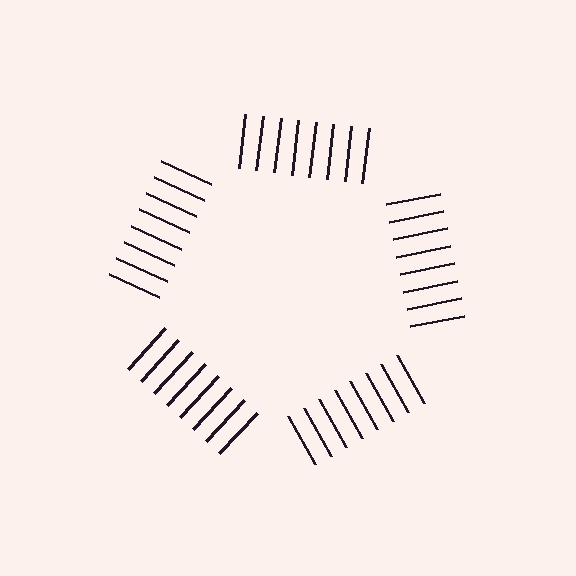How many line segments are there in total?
40 — 8 along each of the 5 edges.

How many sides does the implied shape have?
5 sides — the line-ends trace a pentagon.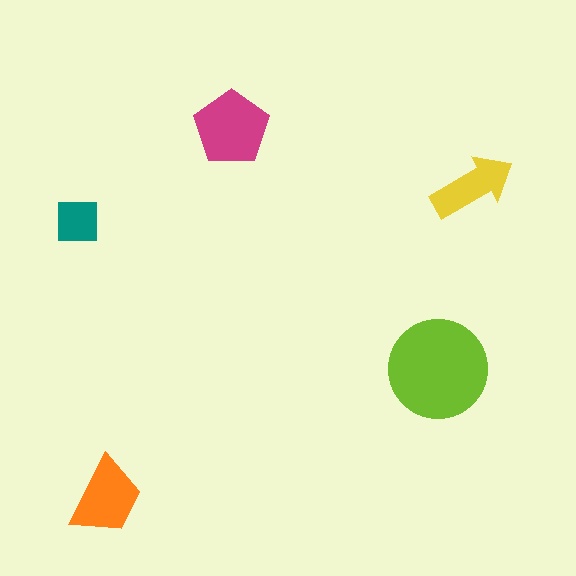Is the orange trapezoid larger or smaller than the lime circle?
Smaller.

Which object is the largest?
The lime circle.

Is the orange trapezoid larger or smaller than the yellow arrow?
Larger.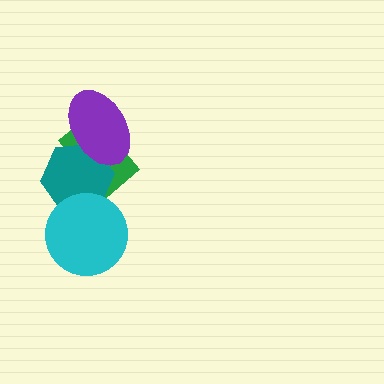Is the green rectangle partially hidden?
Yes, it is partially covered by another shape.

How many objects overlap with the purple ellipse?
2 objects overlap with the purple ellipse.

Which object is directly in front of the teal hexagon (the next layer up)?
The purple ellipse is directly in front of the teal hexagon.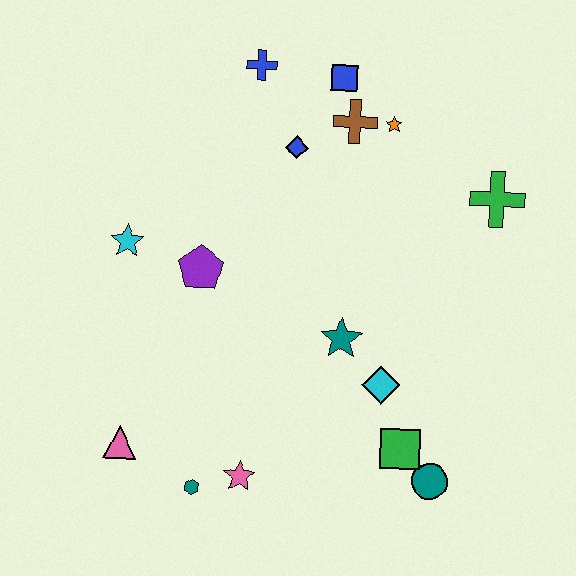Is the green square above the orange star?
No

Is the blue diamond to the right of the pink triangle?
Yes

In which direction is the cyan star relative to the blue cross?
The cyan star is below the blue cross.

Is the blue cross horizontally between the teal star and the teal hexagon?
Yes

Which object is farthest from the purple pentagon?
The teal circle is farthest from the purple pentagon.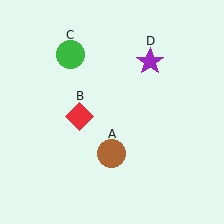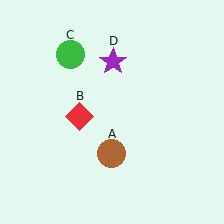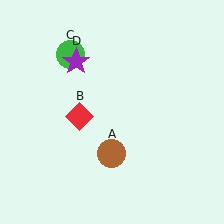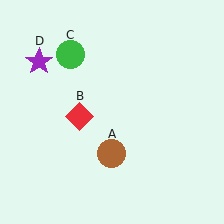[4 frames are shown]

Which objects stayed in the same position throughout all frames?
Brown circle (object A) and red diamond (object B) and green circle (object C) remained stationary.